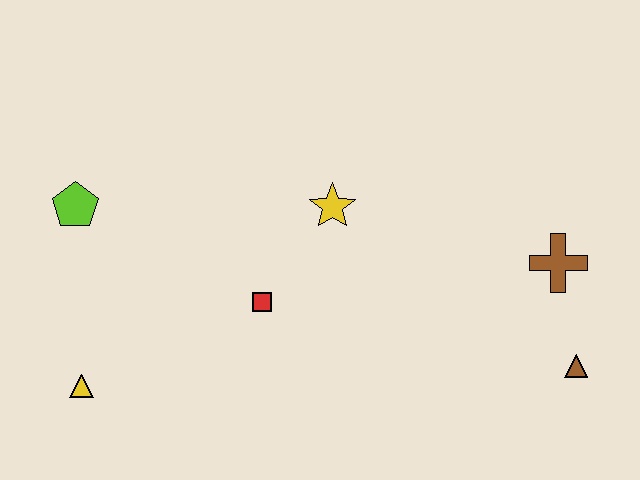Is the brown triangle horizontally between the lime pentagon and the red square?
No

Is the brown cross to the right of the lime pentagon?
Yes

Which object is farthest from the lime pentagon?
The brown triangle is farthest from the lime pentagon.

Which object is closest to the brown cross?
The brown triangle is closest to the brown cross.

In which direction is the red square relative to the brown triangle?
The red square is to the left of the brown triangle.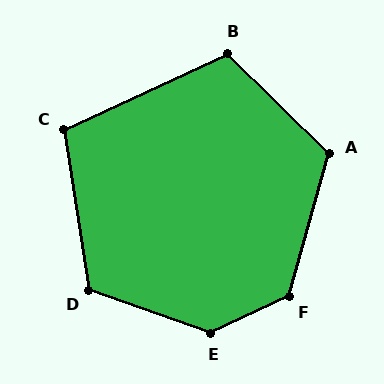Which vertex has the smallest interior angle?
C, at approximately 106 degrees.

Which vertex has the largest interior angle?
E, at approximately 135 degrees.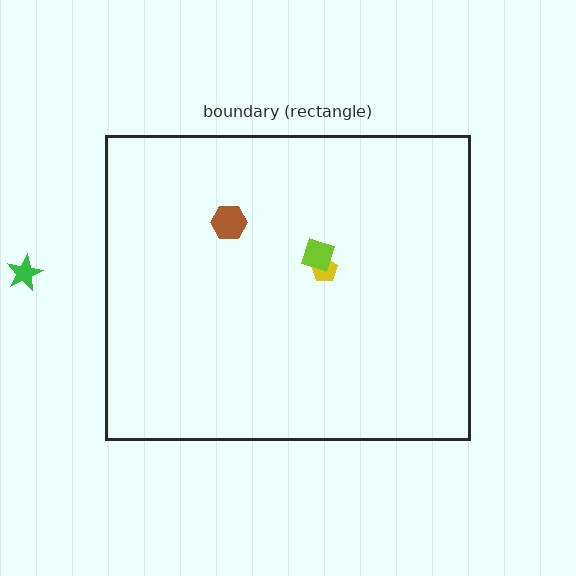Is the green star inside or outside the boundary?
Outside.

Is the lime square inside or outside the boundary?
Inside.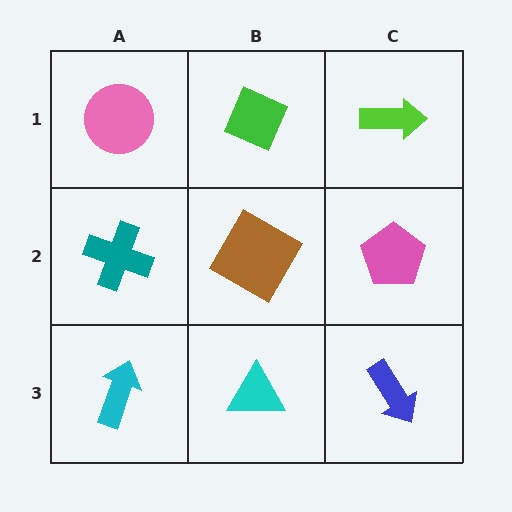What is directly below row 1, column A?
A teal cross.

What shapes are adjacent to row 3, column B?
A brown square (row 2, column B), a cyan arrow (row 3, column A), a blue arrow (row 3, column C).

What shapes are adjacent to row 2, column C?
A lime arrow (row 1, column C), a blue arrow (row 3, column C), a brown square (row 2, column B).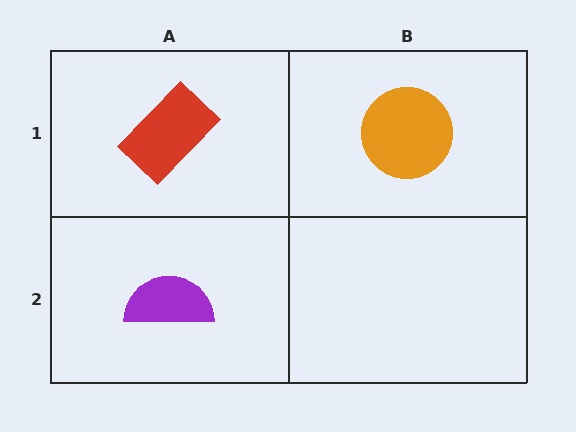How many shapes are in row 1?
2 shapes.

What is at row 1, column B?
An orange circle.